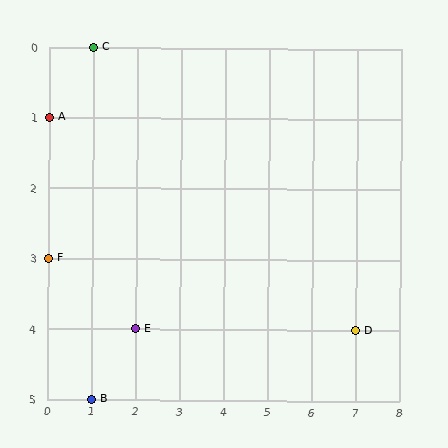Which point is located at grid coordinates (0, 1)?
Point A is at (0, 1).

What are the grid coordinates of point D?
Point D is at grid coordinates (7, 4).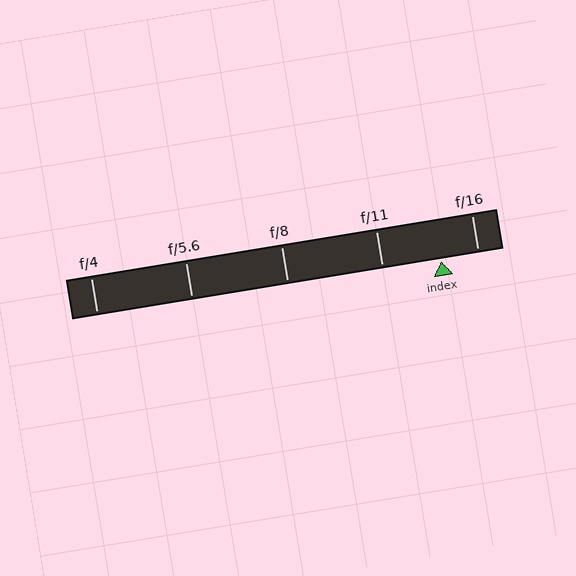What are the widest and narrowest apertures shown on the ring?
The widest aperture shown is f/4 and the narrowest is f/16.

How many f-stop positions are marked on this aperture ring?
There are 5 f-stop positions marked.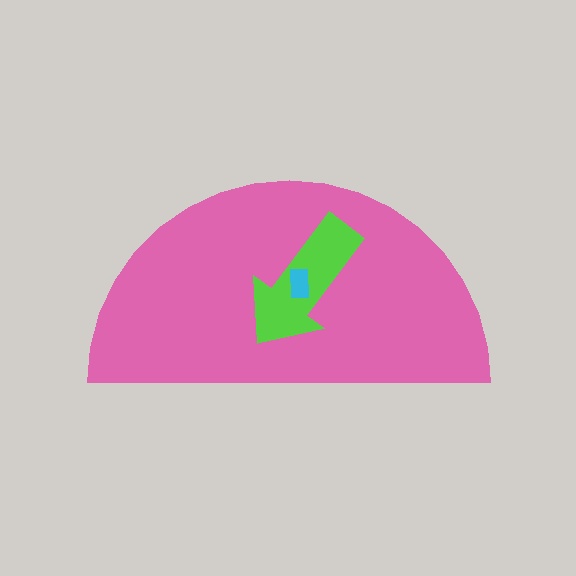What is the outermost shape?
The pink semicircle.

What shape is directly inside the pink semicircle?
The lime arrow.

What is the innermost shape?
The cyan rectangle.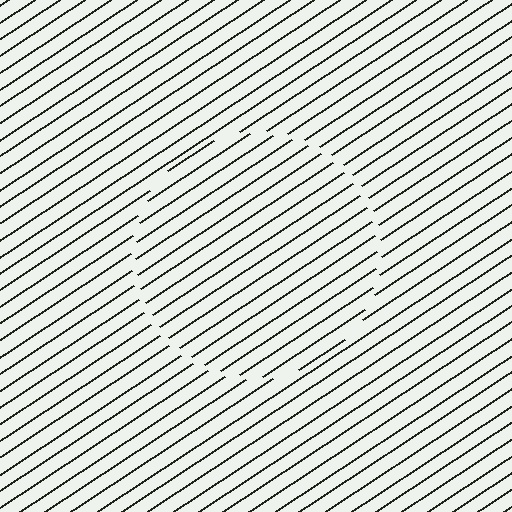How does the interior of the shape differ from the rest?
The interior of the shape contains the same grating, shifted by half a period — the contour is defined by the phase discontinuity where line-ends from the inner and outer gratings abut.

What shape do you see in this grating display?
An illusory circle. The interior of the shape contains the same grating, shifted by half a period — the contour is defined by the phase discontinuity where line-ends from the inner and outer gratings abut.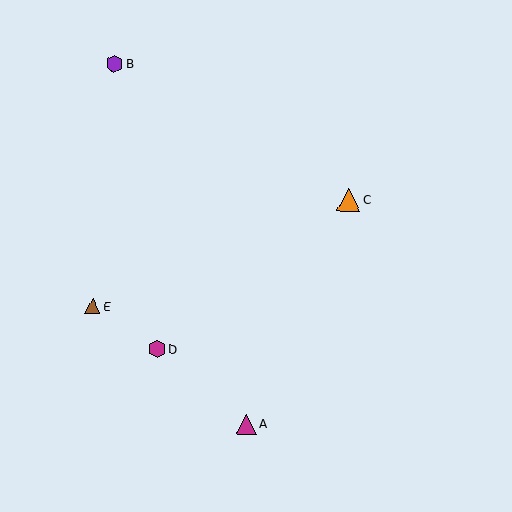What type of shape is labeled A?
Shape A is a magenta triangle.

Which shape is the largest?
The orange triangle (labeled C) is the largest.